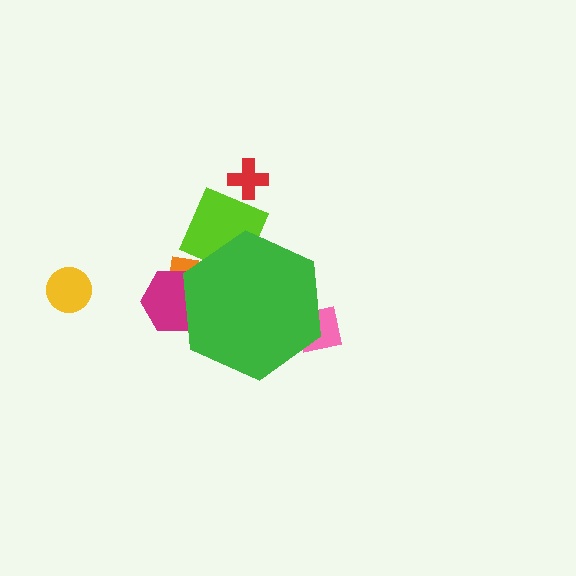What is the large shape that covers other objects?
A green hexagon.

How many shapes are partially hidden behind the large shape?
4 shapes are partially hidden.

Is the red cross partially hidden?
No, the red cross is fully visible.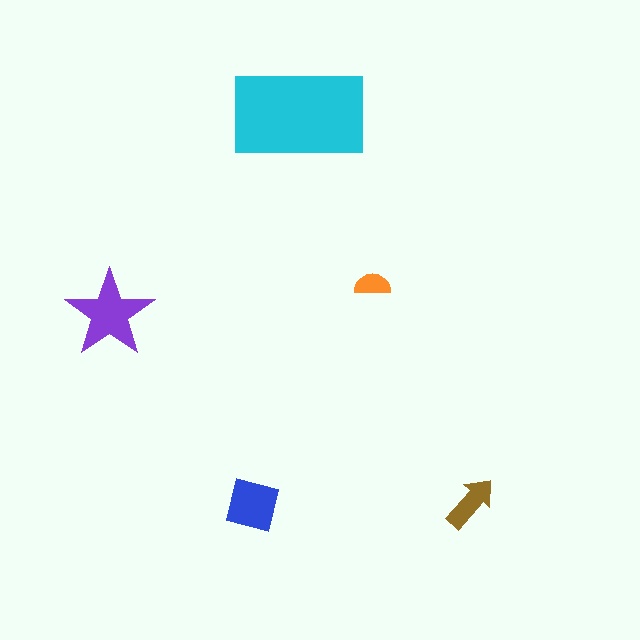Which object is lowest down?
The blue square is bottommost.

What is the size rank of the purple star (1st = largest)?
2nd.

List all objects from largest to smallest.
The cyan rectangle, the purple star, the blue square, the brown arrow, the orange semicircle.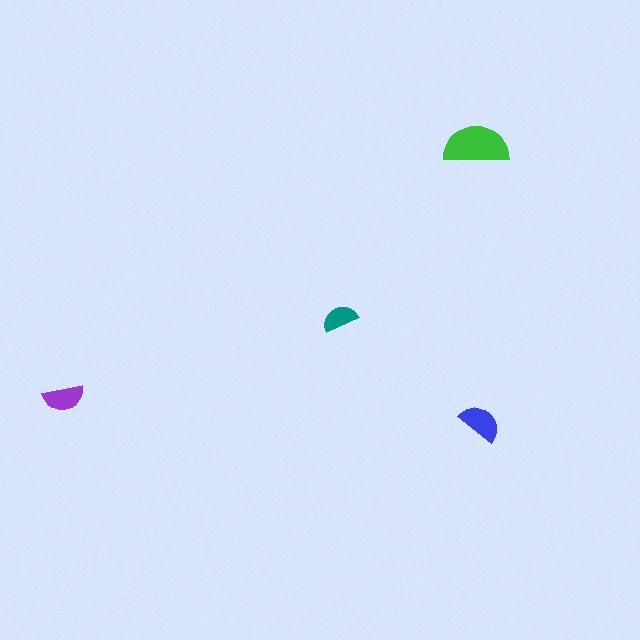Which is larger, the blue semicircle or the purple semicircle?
The blue one.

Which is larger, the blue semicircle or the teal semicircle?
The blue one.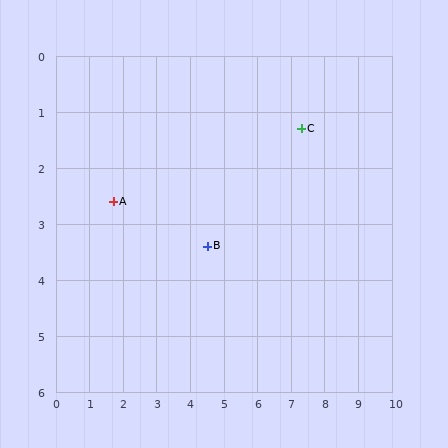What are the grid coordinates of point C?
Point C is at approximately (7.3, 1.3).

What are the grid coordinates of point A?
Point A is at approximately (1.7, 2.6).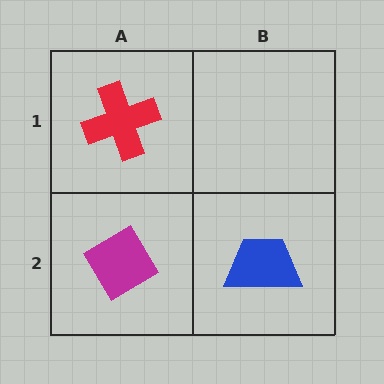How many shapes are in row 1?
1 shape.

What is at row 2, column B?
A blue trapezoid.